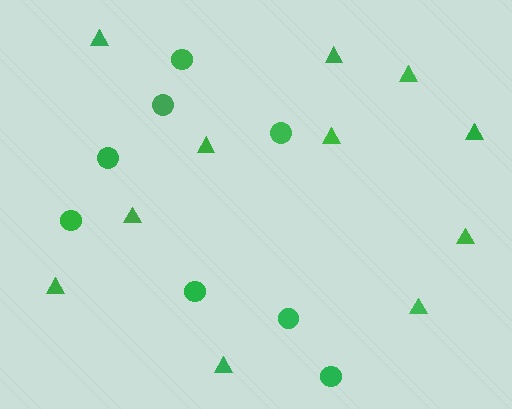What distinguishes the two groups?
There are 2 groups: one group of circles (8) and one group of triangles (11).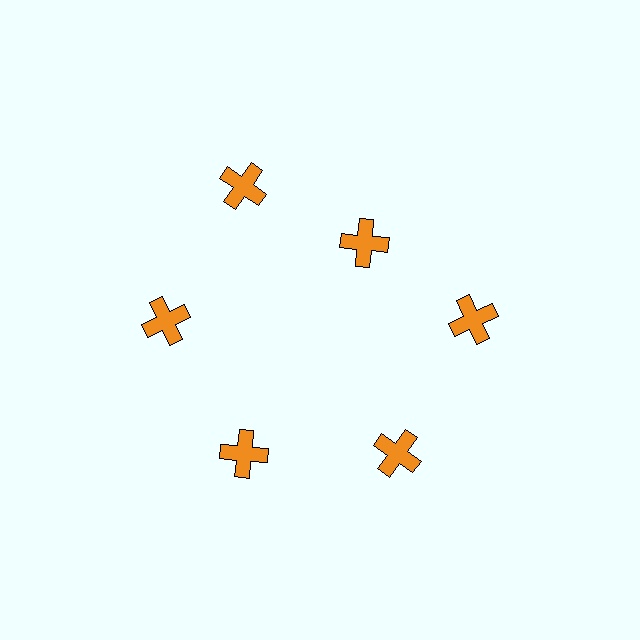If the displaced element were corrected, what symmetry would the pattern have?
It would have 6-fold rotational symmetry — the pattern would map onto itself every 60 degrees.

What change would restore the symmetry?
The symmetry would be restored by moving it outward, back onto the ring so that all 6 crosses sit at equal angles and equal distance from the center.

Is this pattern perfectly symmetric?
No. The 6 orange crosses are arranged in a ring, but one element near the 1 o'clock position is pulled inward toward the center, breaking the 6-fold rotational symmetry.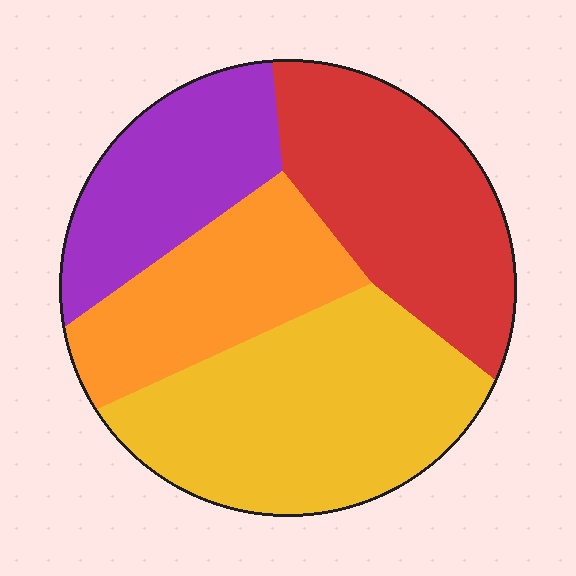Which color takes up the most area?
Yellow, at roughly 35%.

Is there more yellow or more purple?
Yellow.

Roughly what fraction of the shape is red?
Red takes up about one quarter (1/4) of the shape.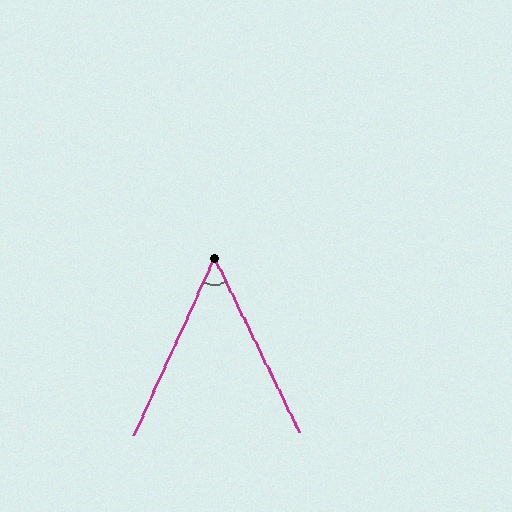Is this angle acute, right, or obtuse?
It is acute.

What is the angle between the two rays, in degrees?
Approximately 51 degrees.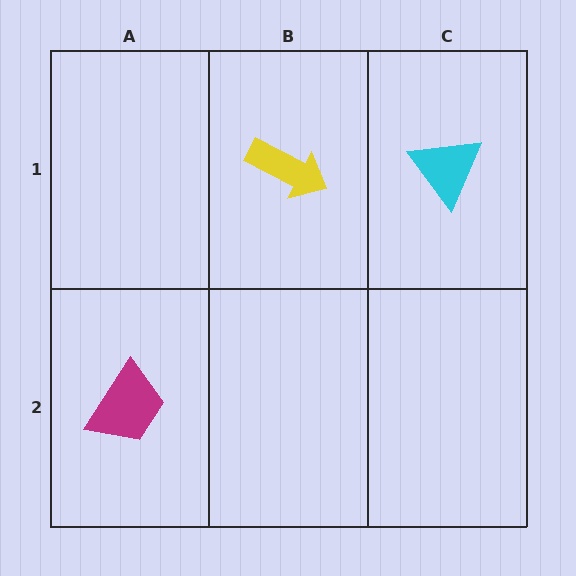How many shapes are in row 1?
2 shapes.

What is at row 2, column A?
A magenta trapezoid.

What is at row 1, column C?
A cyan triangle.